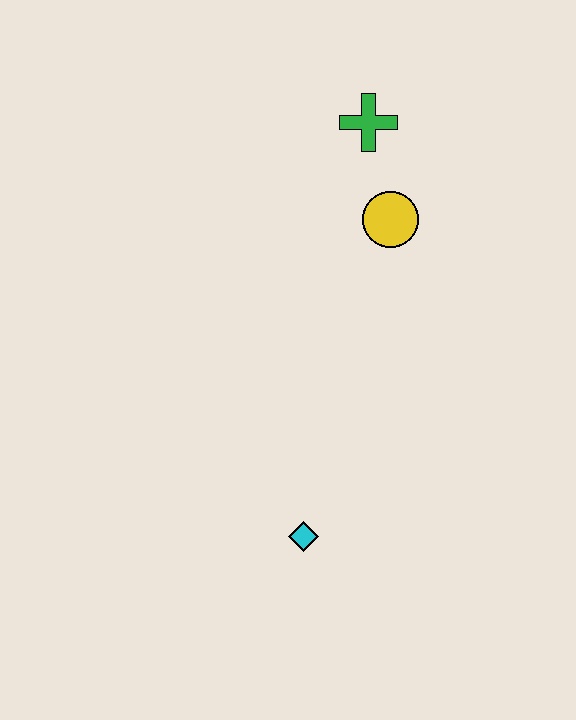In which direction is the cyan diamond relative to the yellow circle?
The cyan diamond is below the yellow circle.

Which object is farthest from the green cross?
The cyan diamond is farthest from the green cross.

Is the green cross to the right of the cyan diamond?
Yes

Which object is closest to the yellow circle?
The green cross is closest to the yellow circle.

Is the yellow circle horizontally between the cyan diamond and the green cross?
No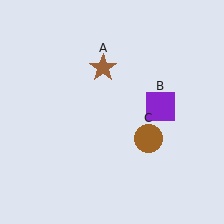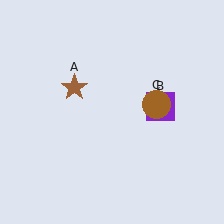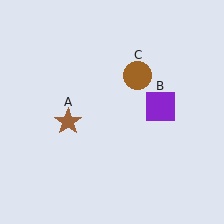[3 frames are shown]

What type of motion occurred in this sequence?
The brown star (object A), brown circle (object C) rotated counterclockwise around the center of the scene.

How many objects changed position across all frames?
2 objects changed position: brown star (object A), brown circle (object C).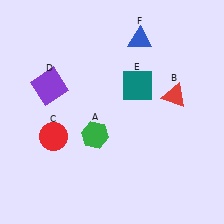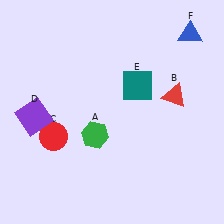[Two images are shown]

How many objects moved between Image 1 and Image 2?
2 objects moved between the two images.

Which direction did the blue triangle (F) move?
The blue triangle (F) moved right.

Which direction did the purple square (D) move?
The purple square (D) moved down.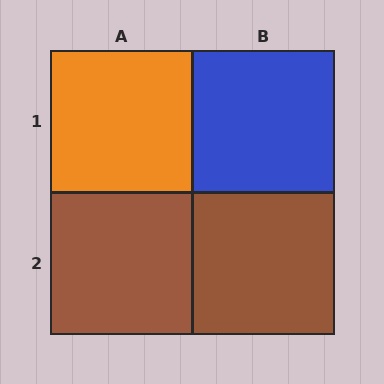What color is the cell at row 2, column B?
Brown.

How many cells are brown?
2 cells are brown.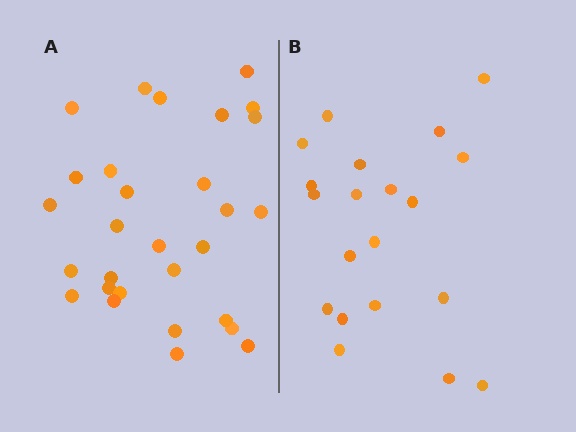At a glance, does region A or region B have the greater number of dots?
Region A (the left region) has more dots.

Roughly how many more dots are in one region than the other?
Region A has roughly 8 or so more dots than region B.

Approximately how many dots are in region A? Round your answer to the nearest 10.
About 30 dots. (The exact count is 29, which rounds to 30.)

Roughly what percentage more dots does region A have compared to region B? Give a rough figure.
About 45% more.